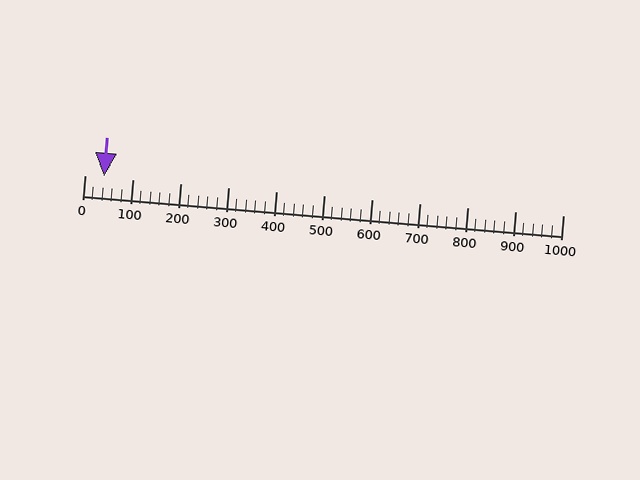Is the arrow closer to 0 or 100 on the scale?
The arrow is closer to 0.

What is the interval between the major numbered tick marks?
The major tick marks are spaced 100 units apart.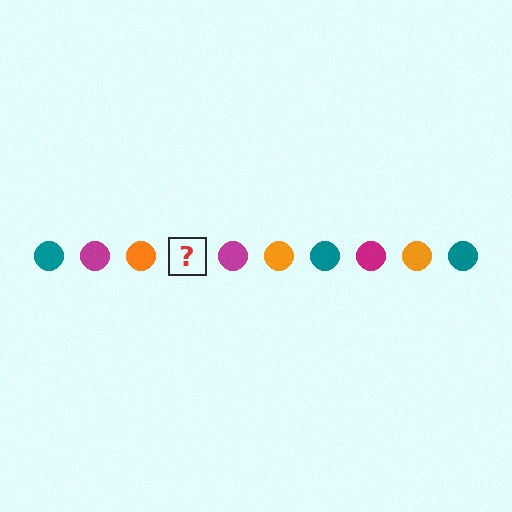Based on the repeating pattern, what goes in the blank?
The blank should be a teal circle.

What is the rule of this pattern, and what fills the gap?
The rule is that the pattern cycles through teal, magenta, orange circles. The gap should be filled with a teal circle.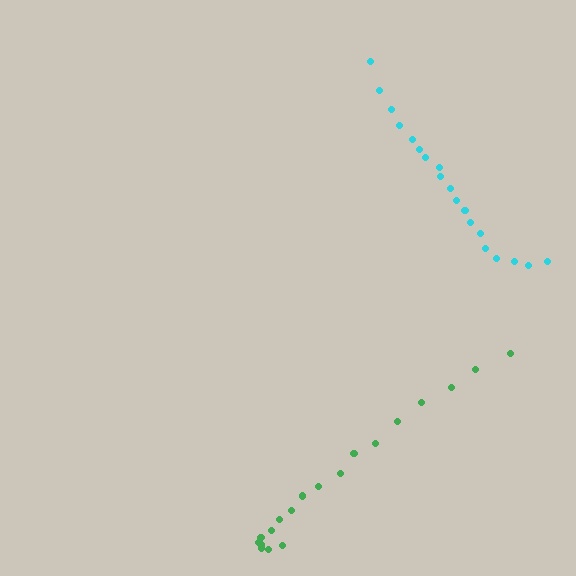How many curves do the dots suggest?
There are 2 distinct paths.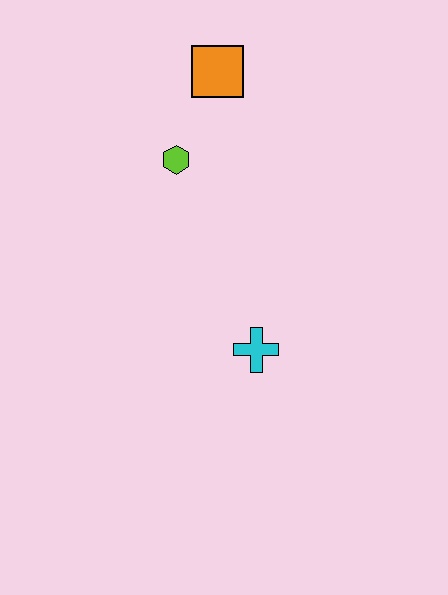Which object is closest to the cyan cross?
The lime hexagon is closest to the cyan cross.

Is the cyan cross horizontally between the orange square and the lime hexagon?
No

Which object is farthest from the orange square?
The cyan cross is farthest from the orange square.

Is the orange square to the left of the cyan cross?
Yes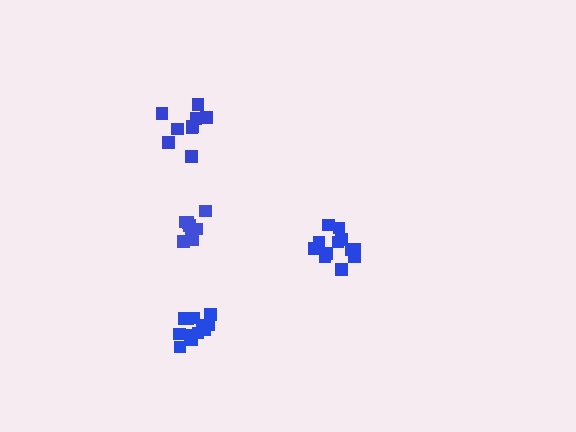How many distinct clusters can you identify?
There are 4 distinct clusters.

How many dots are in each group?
Group 1: 9 dots, Group 2: 12 dots, Group 3: 12 dots, Group 4: 9 dots (42 total).